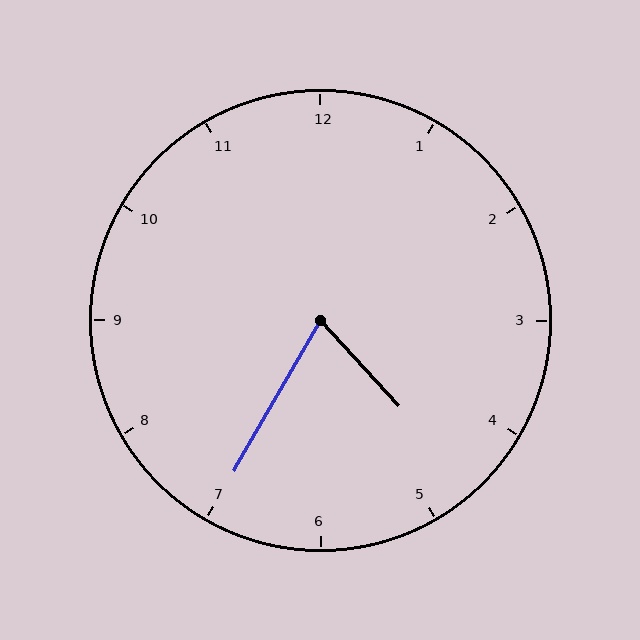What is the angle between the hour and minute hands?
Approximately 72 degrees.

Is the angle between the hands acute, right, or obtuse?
It is acute.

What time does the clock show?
4:35.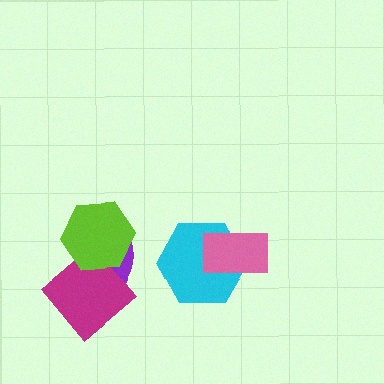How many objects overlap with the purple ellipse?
2 objects overlap with the purple ellipse.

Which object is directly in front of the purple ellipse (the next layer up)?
The magenta diamond is directly in front of the purple ellipse.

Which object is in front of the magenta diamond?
The lime hexagon is in front of the magenta diamond.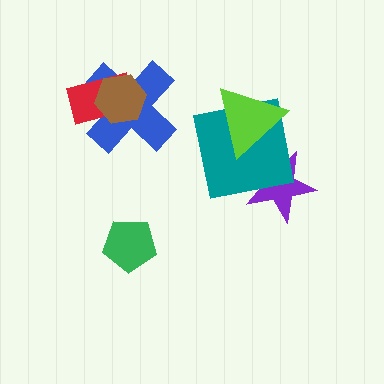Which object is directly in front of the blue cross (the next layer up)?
The red rectangle is directly in front of the blue cross.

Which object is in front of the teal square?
The lime triangle is in front of the teal square.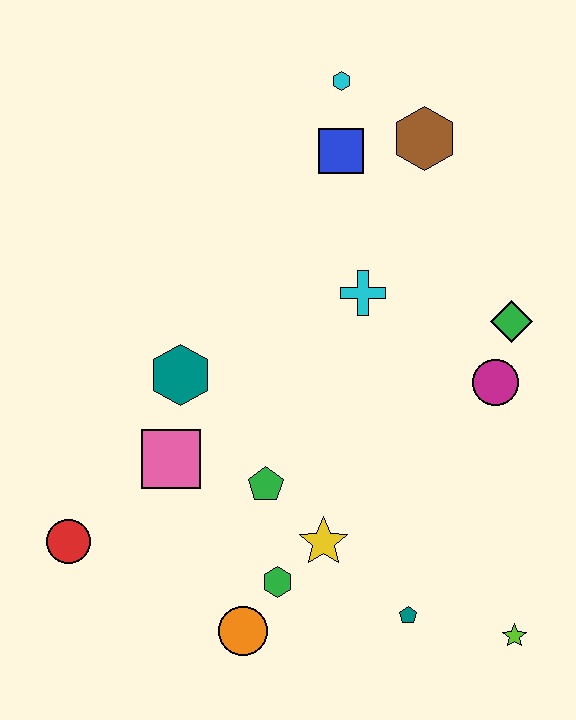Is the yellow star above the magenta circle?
No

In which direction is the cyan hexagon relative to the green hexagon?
The cyan hexagon is above the green hexagon.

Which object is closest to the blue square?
The cyan hexagon is closest to the blue square.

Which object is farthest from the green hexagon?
The cyan hexagon is farthest from the green hexagon.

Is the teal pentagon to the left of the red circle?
No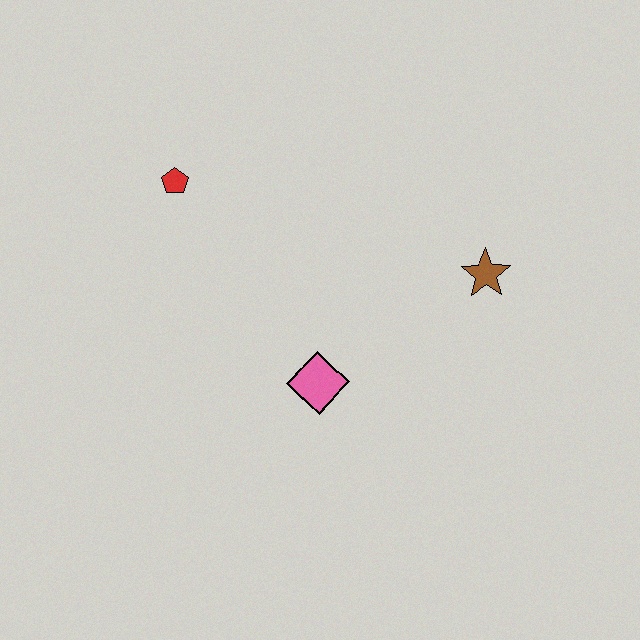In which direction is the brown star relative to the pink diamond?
The brown star is to the right of the pink diamond.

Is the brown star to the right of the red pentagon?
Yes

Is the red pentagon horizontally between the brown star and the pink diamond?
No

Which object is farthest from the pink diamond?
The red pentagon is farthest from the pink diamond.